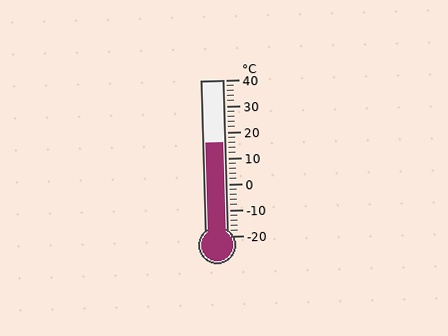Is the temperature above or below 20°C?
The temperature is below 20°C.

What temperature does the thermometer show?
The thermometer shows approximately 16°C.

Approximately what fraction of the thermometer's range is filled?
The thermometer is filled to approximately 60% of its range.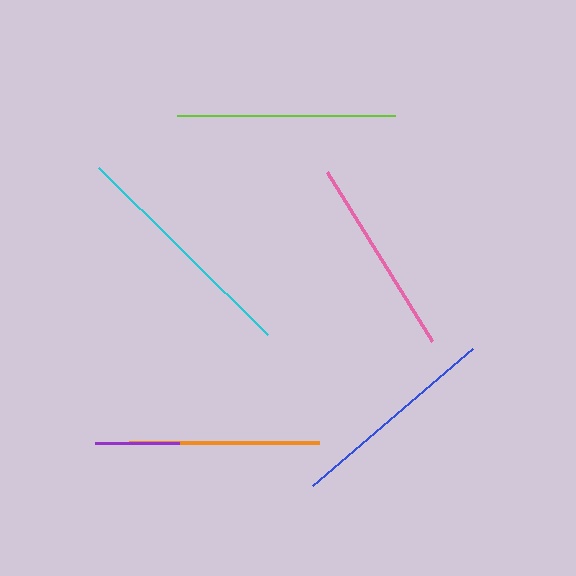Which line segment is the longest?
The cyan line is the longest at approximately 237 pixels.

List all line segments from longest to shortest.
From longest to shortest: cyan, lime, blue, pink, orange, purple.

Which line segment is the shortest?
The purple line is the shortest at approximately 84 pixels.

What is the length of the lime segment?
The lime segment is approximately 218 pixels long.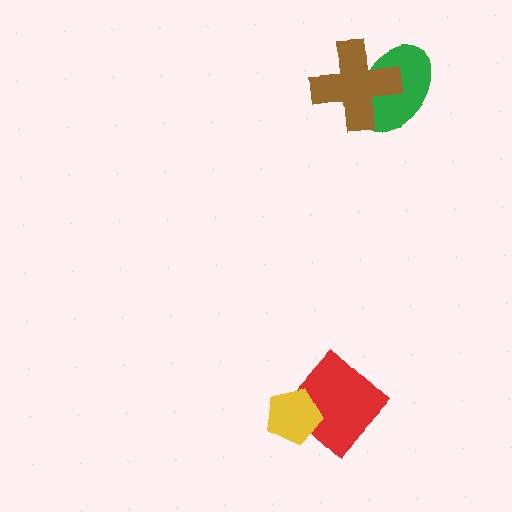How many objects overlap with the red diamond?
1 object overlaps with the red diamond.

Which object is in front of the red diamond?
The yellow pentagon is in front of the red diamond.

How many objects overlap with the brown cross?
1 object overlaps with the brown cross.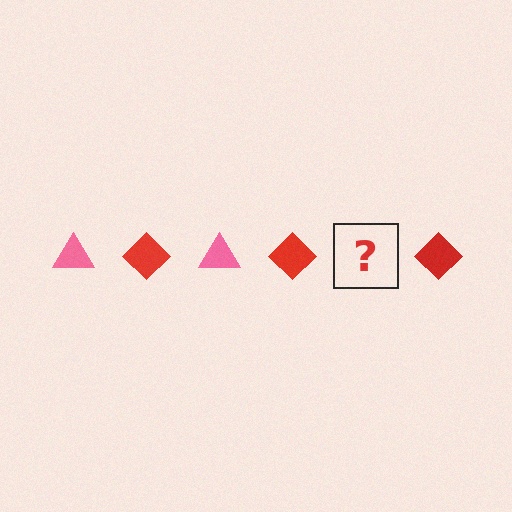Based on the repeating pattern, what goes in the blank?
The blank should be a pink triangle.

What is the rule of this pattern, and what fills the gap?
The rule is that the pattern alternates between pink triangle and red diamond. The gap should be filled with a pink triangle.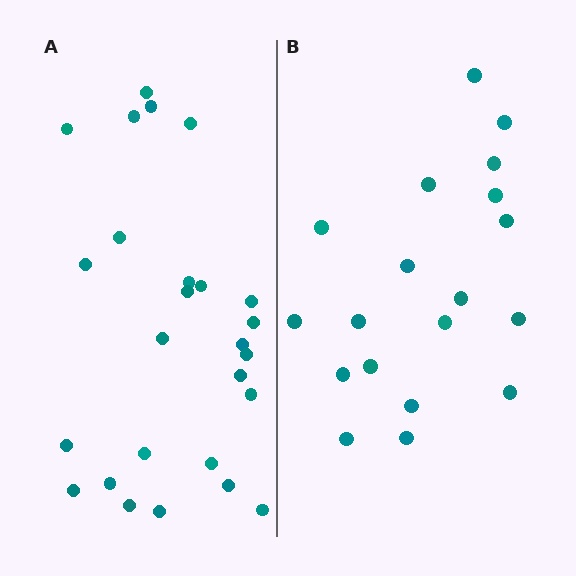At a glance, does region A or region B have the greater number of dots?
Region A (the left region) has more dots.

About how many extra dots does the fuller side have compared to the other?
Region A has roughly 8 or so more dots than region B.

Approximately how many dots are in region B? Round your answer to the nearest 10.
About 20 dots. (The exact count is 19, which rounds to 20.)